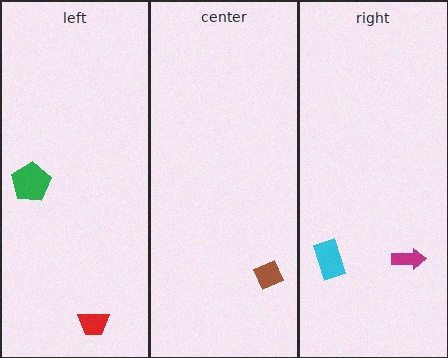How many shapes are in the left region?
2.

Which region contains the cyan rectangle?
The right region.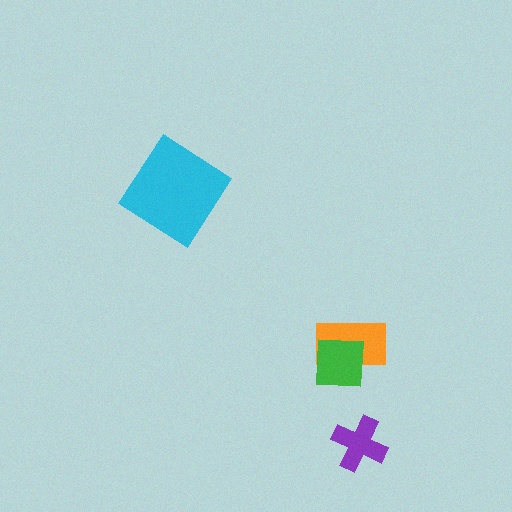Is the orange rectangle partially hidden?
Yes, it is partially covered by another shape.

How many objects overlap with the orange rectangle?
1 object overlaps with the orange rectangle.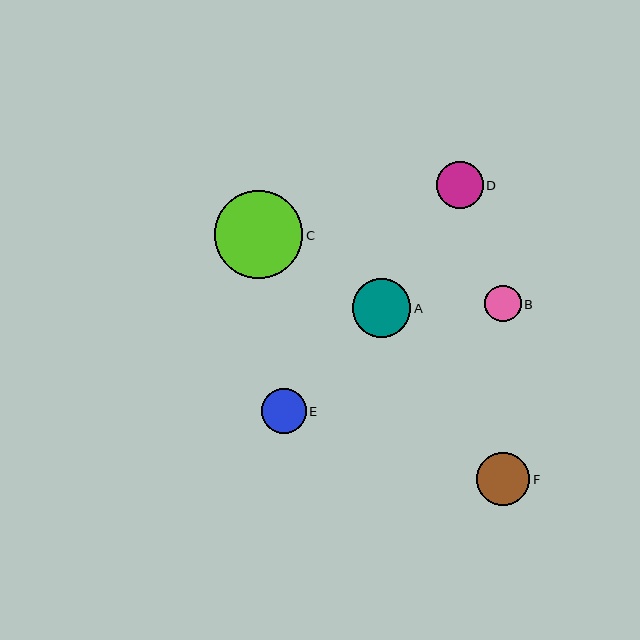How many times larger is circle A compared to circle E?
Circle A is approximately 1.3 times the size of circle E.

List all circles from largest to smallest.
From largest to smallest: C, A, F, D, E, B.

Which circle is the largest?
Circle C is the largest with a size of approximately 88 pixels.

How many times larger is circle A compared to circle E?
Circle A is approximately 1.3 times the size of circle E.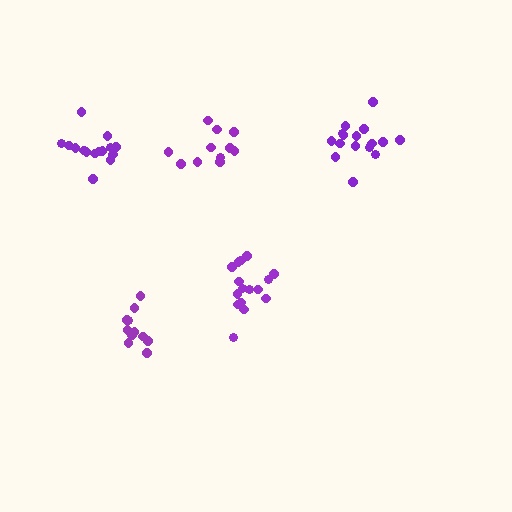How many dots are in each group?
Group 1: 11 dots, Group 2: 11 dots, Group 3: 16 dots, Group 4: 16 dots, Group 5: 15 dots (69 total).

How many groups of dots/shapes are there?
There are 5 groups.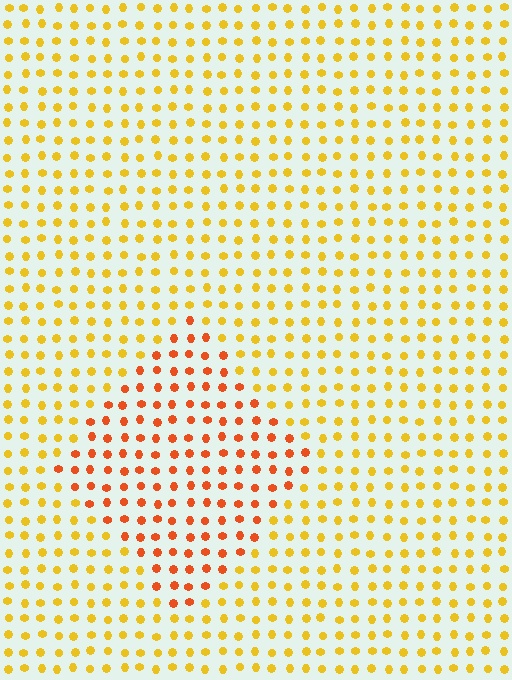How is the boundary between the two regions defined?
The boundary is defined purely by a slight shift in hue (about 34 degrees). Spacing, size, and orientation are identical on both sides.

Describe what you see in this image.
The image is filled with small yellow elements in a uniform arrangement. A diamond-shaped region is visible where the elements are tinted to a slightly different hue, forming a subtle color boundary.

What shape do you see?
I see a diamond.